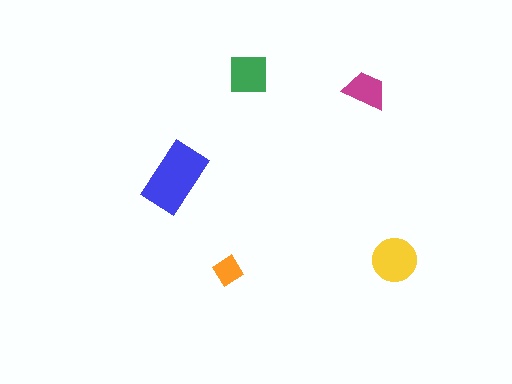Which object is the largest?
The blue rectangle.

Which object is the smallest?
The orange diamond.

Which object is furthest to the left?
The blue rectangle is leftmost.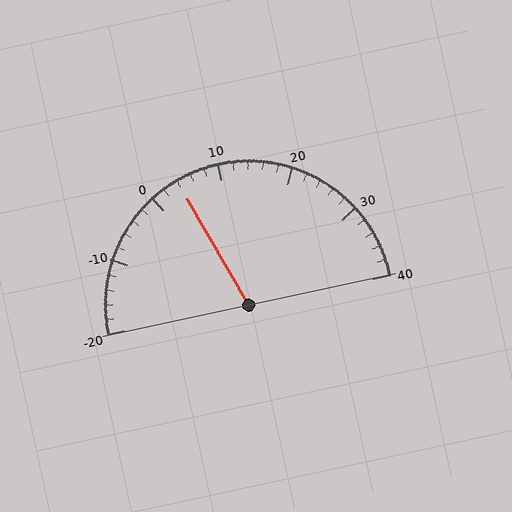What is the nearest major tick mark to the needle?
The nearest major tick mark is 0.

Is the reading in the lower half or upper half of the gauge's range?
The reading is in the lower half of the range (-20 to 40).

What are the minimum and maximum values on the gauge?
The gauge ranges from -20 to 40.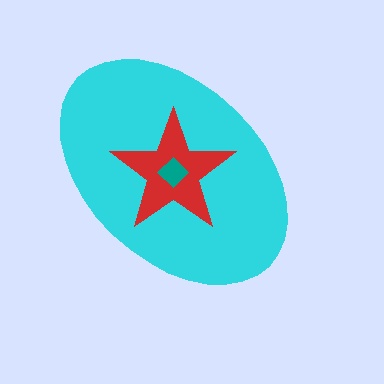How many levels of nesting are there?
3.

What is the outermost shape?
The cyan ellipse.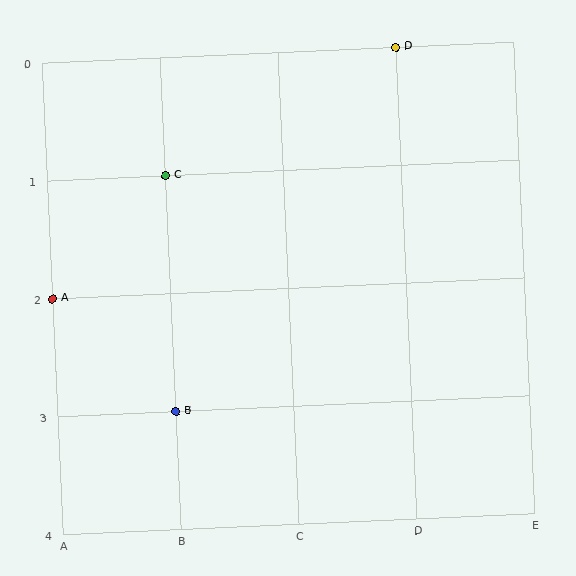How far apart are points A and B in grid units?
Points A and B are 1 column and 1 row apart (about 1.4 grid units diagonally).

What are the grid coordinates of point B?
Point B is at grid coordinates (B, 3).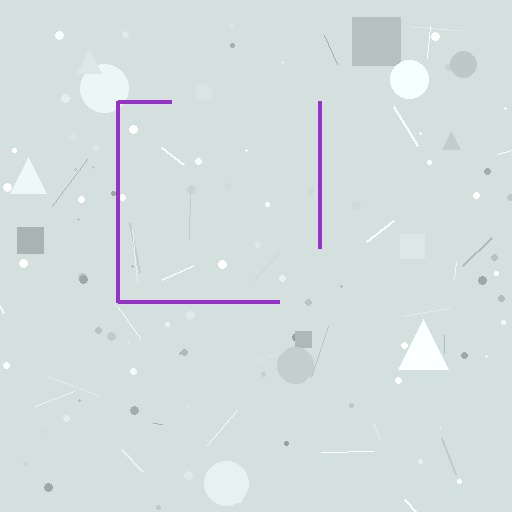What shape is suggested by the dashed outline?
The dashed outline suggests a square.